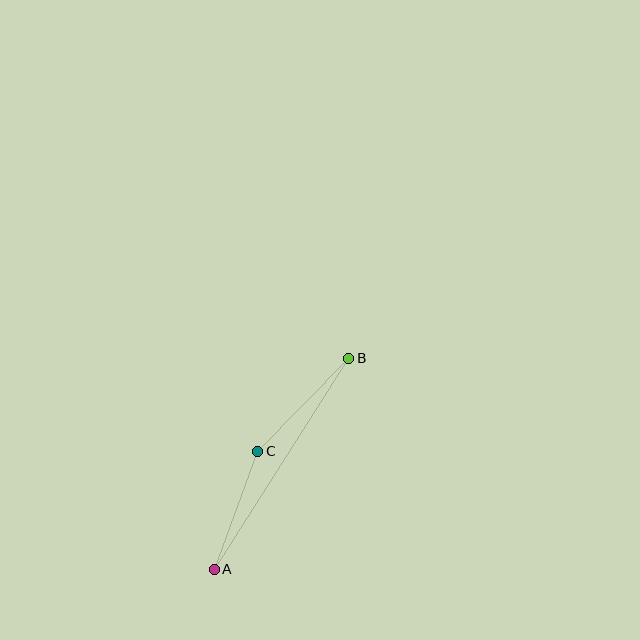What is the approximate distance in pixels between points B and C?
The distance between B and C is approximately 130 pixels.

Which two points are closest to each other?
Points A and C are closest to each other.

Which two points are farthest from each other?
Points A and B are farthest from each other.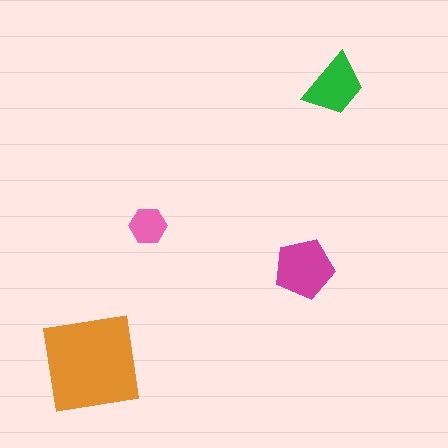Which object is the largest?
The orange square.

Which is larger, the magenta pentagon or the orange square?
The orange square.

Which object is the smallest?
The pink hexagon.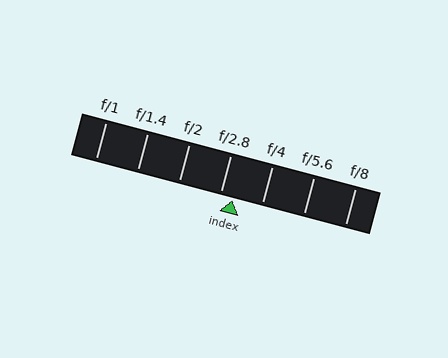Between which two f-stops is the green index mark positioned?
The index mark is between f/2.8 and f/4.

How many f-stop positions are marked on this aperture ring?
There are 7 f-stop positions marked.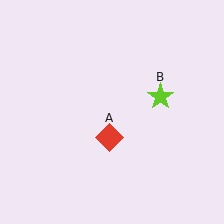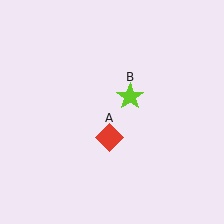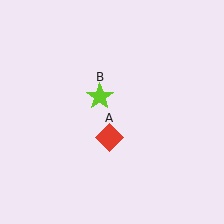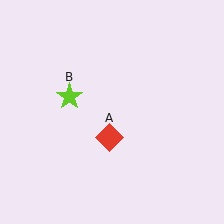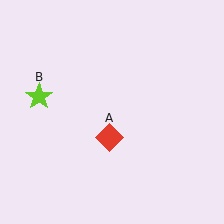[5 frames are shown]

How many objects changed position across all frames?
1 object changed position: lime star (object B).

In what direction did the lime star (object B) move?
The lime star (object B) moved left.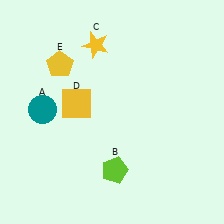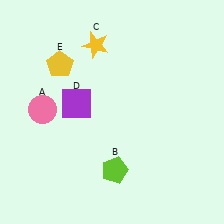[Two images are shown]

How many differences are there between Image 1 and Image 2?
There are 2 differences between the two images.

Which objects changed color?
A changed from teal to pink. D changed from yellow to purple.